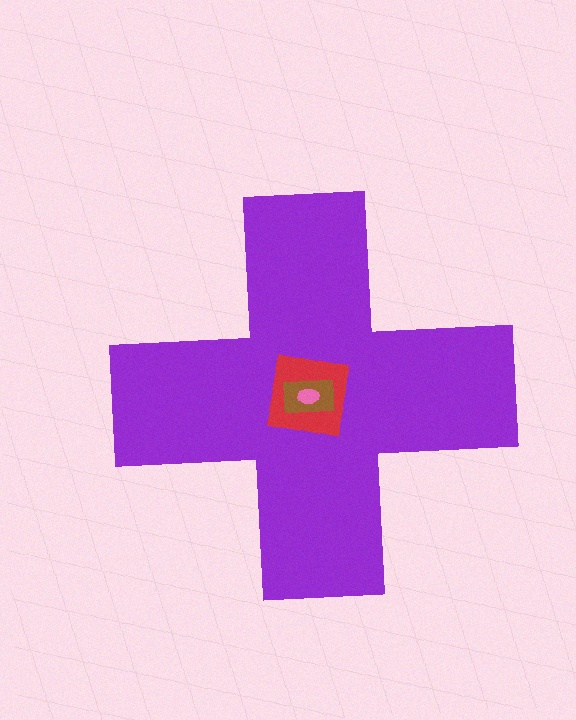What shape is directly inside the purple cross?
The red square.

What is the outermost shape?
The purple cross.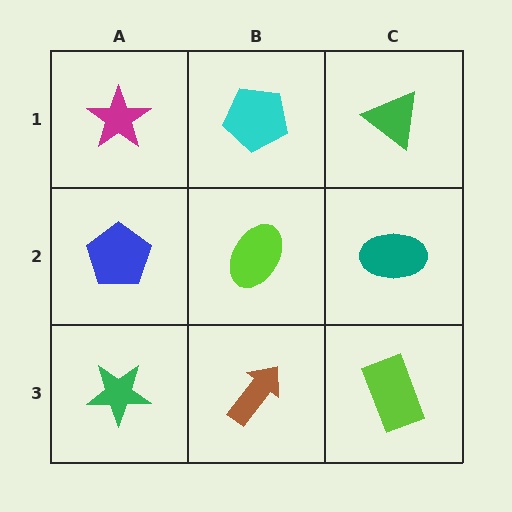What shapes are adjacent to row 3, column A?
A blue pentagon (row 2, column A), a brown arrow (row 3, column B).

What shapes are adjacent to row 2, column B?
A cyan pentagon (row 1, column B), a brown arrow (row 3, column B), a blue pentagon (row 2, column A), a teal ellipse (row 2, column C).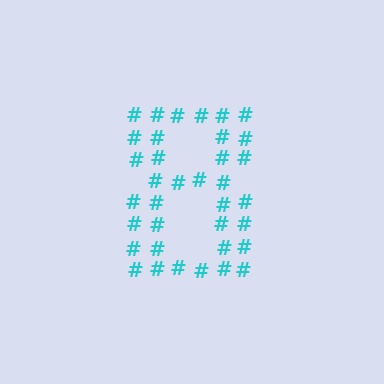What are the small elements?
The small elements are hash symbols.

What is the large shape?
The large shape is the digit 8.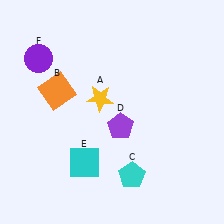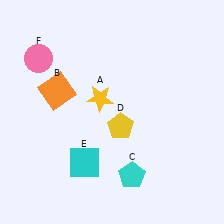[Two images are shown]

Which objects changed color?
D changed from purple to yellow. F changed from purple to pink.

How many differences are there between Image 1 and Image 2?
There are 2 differences between the two images.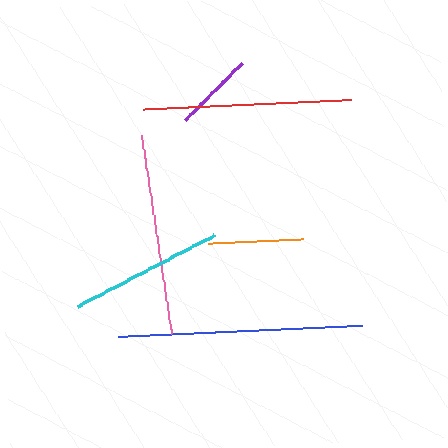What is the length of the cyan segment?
The cyan segment is approximately 154 pixels long.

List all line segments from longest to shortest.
From longest to shortest: blue, red, pink, cyan, orange, purple.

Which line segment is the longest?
The blue line is the longest at approximately 244 pixels.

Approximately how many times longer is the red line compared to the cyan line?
The red line is approximately 1.4 times the length of the cyan line.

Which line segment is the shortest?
The purple line is the shortest at approximately 80 pixels.